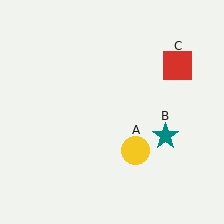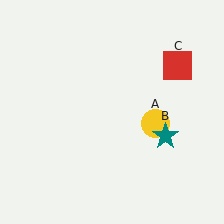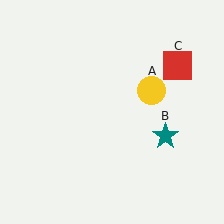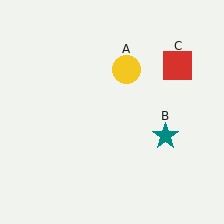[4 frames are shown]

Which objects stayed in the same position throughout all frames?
Teal star (object B) and red square (object C) remained stationary.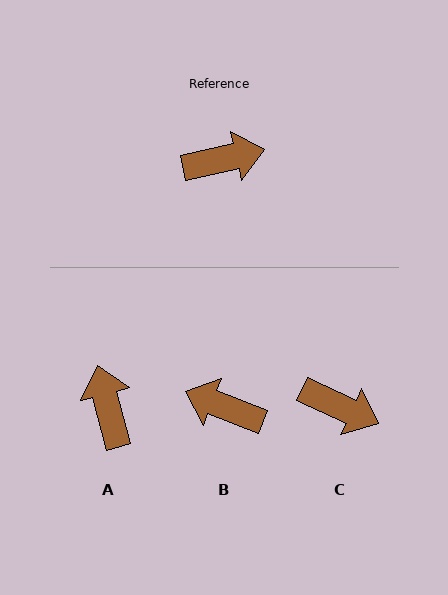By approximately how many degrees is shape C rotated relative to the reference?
Approximately 38 degrees clockwise.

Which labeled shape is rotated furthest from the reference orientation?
B, about 146 degrees away.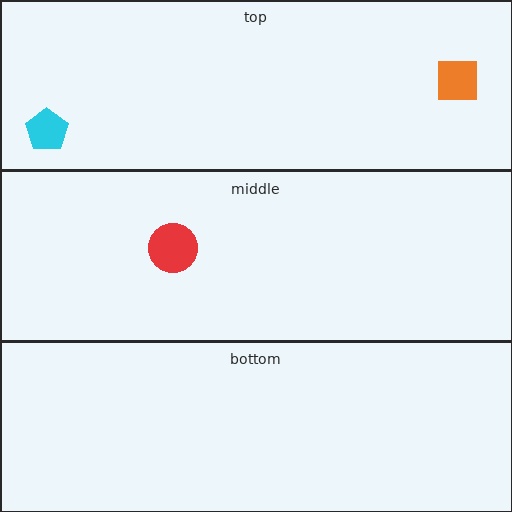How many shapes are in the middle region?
1.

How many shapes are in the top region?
2.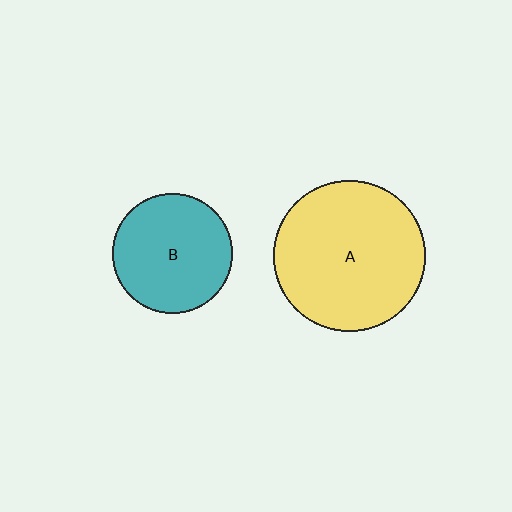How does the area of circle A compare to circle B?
Approximately 1.6 times.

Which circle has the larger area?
Circle A (yellow).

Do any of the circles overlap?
No, none of the circles overlap.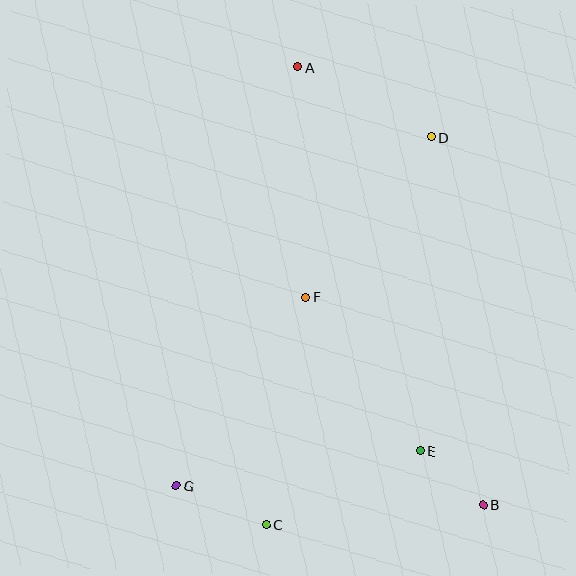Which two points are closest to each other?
Points B and E are closest to each other.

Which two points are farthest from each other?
Points A and B are farthest from each other.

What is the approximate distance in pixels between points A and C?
The distance between A and C is approximately 458 pixels.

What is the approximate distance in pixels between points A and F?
The distance between A and F is approximately 230 pixels.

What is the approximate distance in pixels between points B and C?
The distance between B and C is approximately 218 pixels.